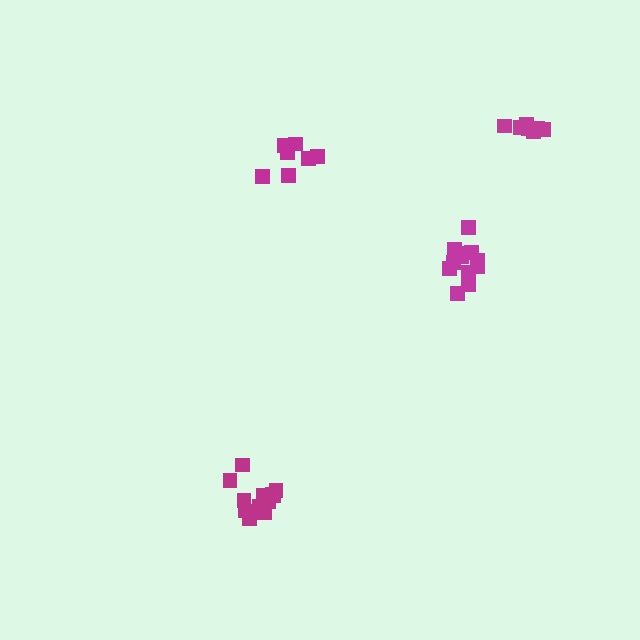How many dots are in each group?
Group 1: 7 dots, Group 2: 12 dots, Group 3: 13 dots, Group 4: 8 dots (40 total).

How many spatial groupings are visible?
There are 4 spatial groupings.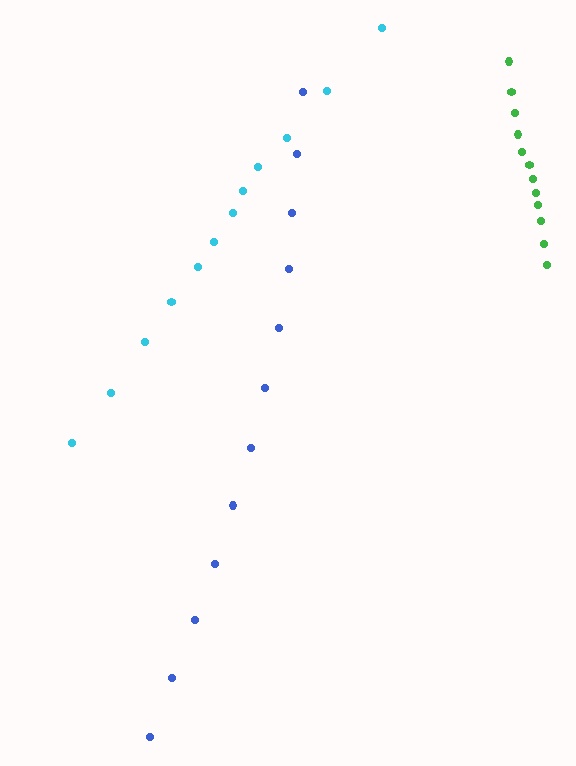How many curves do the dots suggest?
There are 3 distinct paths.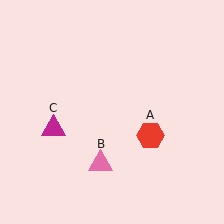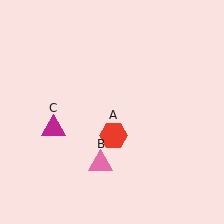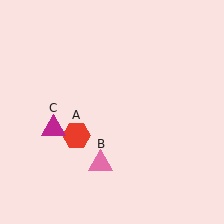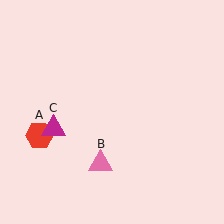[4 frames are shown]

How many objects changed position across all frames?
1 object changed position: red hexagon (object A).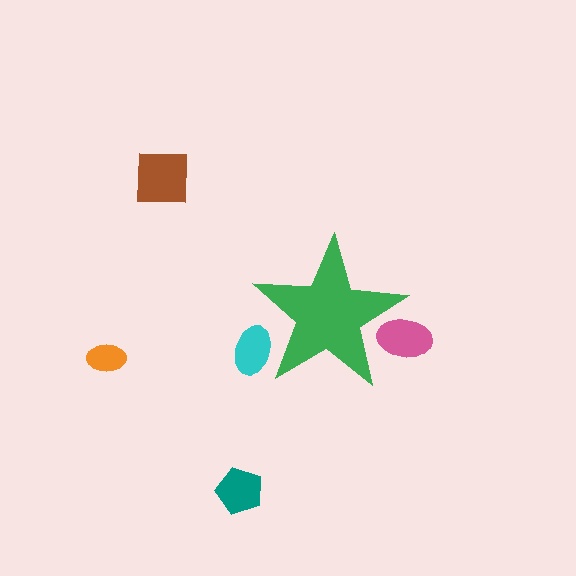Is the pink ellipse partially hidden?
Yes, the pink ellipse is partially hidden behind the green star.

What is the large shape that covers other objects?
A green star.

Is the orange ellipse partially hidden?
No, the orange ellipse is fully visible.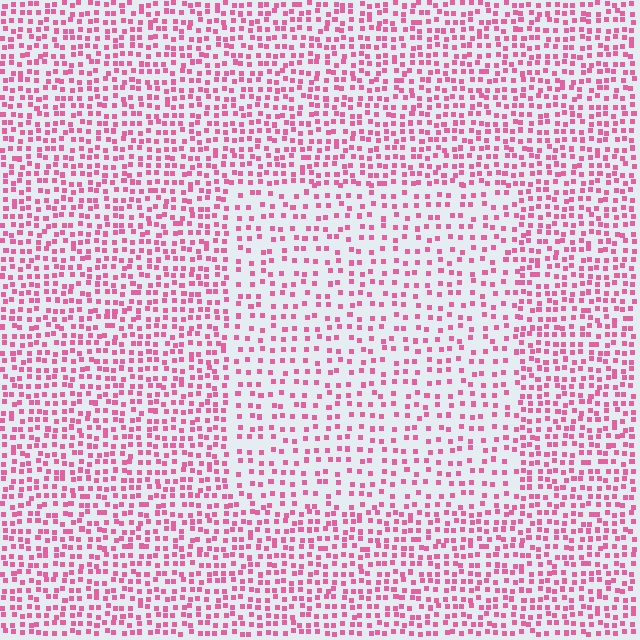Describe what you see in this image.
The image contains small pink elements arranged at two different densities. A rectangle-shaped region is visible where the elements are less densely packed than the surrounding area.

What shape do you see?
I see a rectangle.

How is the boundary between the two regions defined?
The boundary is defined by a change in element density (approximately 1.7x ratio). All elements are the same color, size, and shape.